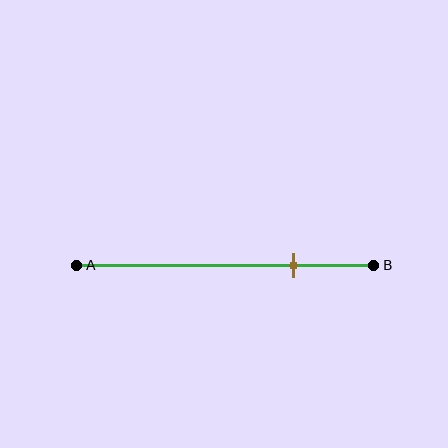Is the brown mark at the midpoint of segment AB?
No, the mark is at about 75% from A, not at the 50% midpoint.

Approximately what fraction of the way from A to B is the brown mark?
The brown mark is approximately 75% of the way from A to B.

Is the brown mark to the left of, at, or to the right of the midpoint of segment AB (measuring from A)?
The brown mark is to the right of the midpoint of segment AB.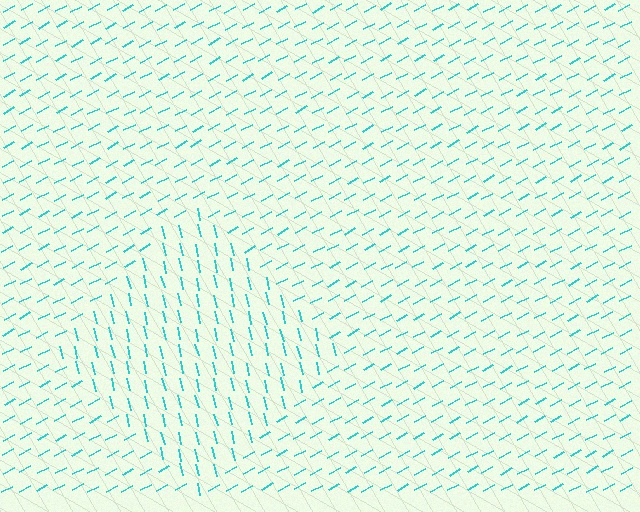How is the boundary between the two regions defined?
The boundary is defined purely by a change in line orientation (approximately 74 degrees difference). All lines are the same color and thickness.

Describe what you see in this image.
The image is filled with small cyan line segments. A diamond region in the image has lines oriented differently from the surrounding lines, creating a visible texture boundary.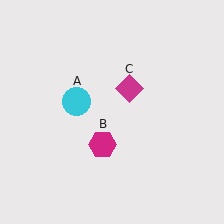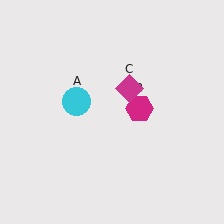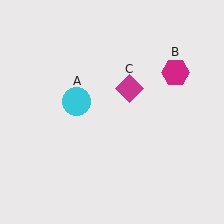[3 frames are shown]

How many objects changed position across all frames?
1 object changed position: magenta hexagon (object B).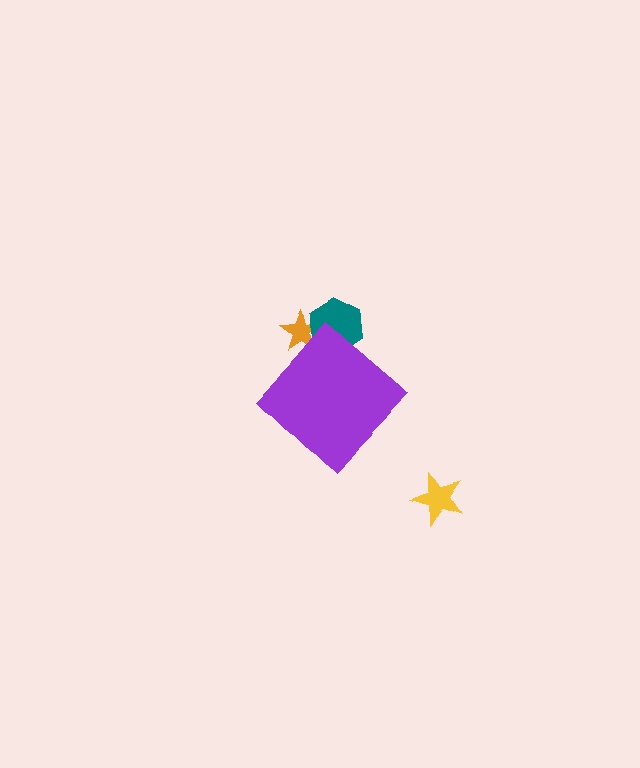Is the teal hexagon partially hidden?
Yes, the teal hexagon is partially hidden behind the purple diamond.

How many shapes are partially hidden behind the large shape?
2 shapes are partially hidden.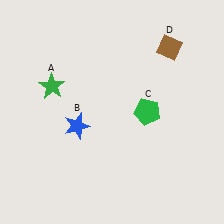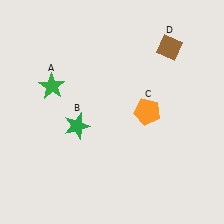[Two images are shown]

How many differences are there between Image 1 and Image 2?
There are 2 differences between the two images.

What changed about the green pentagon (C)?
In Image 1, C is green. In Image 2, it changed to orange.